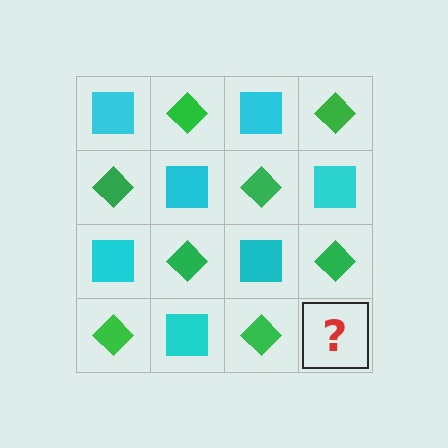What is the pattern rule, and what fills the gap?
The rule is that it alternates cyan square and green diamond in a checkerboard pattern. The gap should be filled with a cyan square.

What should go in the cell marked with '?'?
The missing cell should contain a cyan square.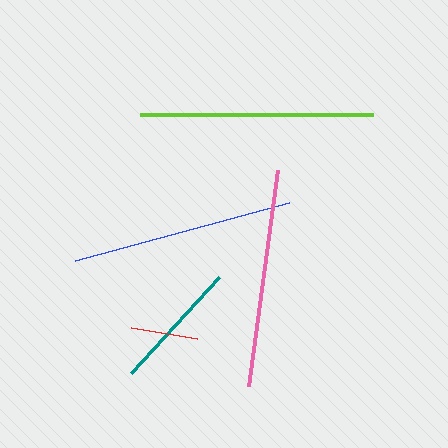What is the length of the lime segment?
The lime segment is approximately 233 pixels long.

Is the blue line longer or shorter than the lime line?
The lime line is longer than the blue line.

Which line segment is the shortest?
The red line is the shortest at approximately 67 pixels.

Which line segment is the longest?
The lime line is the longest at approximately 233 pixels.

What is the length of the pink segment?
The pink segment is approximately 219 pixels long.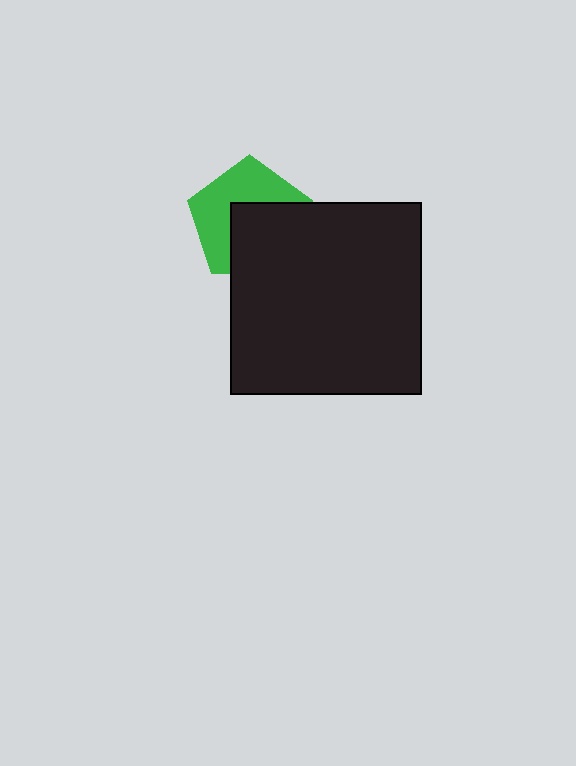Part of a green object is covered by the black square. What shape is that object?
It is a pentagon.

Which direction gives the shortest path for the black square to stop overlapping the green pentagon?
Moving toward the lower-right gives the shortest separation.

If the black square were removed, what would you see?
You would see the complete green pentagon.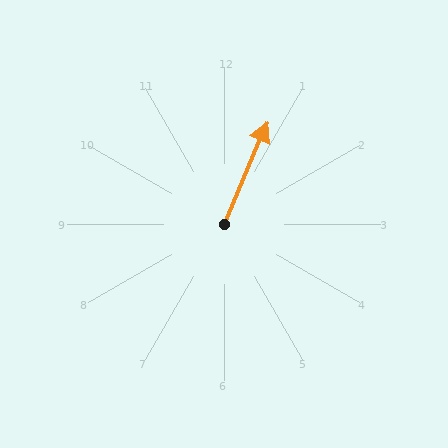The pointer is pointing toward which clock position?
Roughly 1 o'clock.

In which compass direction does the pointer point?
Northeast.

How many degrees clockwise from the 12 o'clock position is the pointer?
Approximately 23 degrees.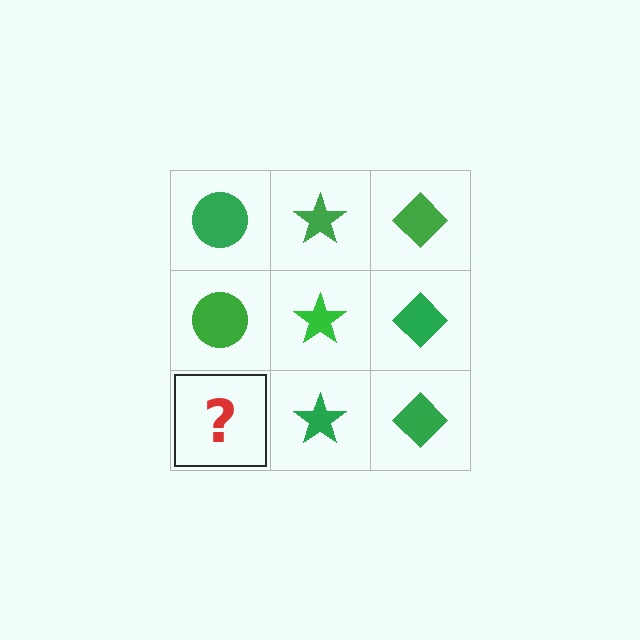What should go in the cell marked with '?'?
The missing cell should contain a green circle.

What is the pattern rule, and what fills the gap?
The rule is that each column has a consistent shape. The gap should be filled with a green circle.